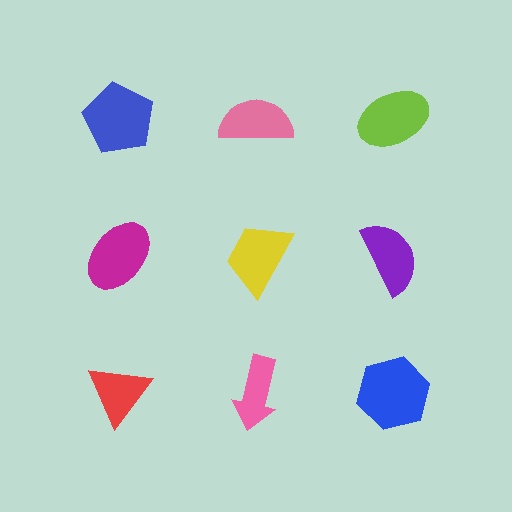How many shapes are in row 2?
3 shapes.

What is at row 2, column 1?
A magenta ellipse.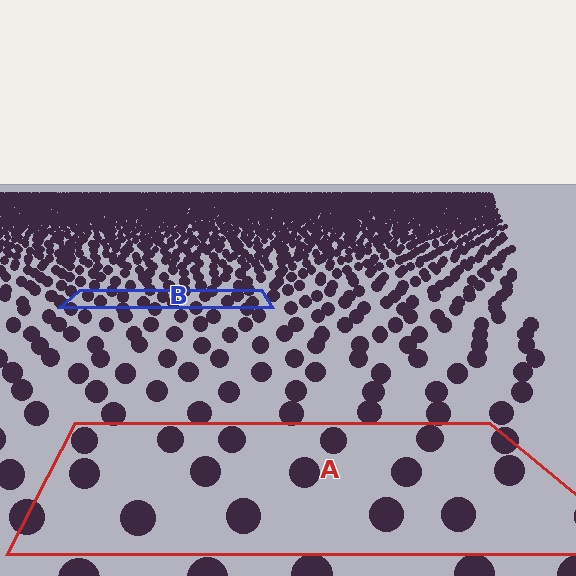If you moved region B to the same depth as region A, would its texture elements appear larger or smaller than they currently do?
They would appear larger. At a closer depth, the same texture elements are projected at a bigger on-screen size.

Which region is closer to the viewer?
Region A is closer. The texture elements there are larger and more spread out.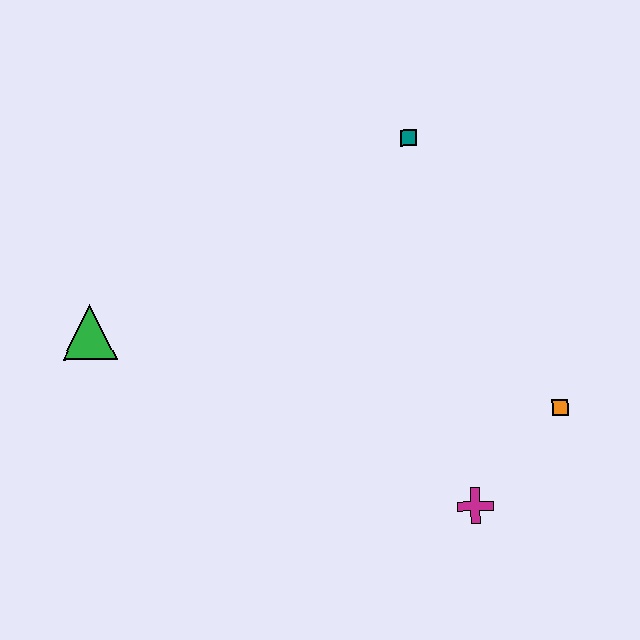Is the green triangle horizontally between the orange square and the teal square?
No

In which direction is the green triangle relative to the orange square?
The green triangle is to the left of the orange square.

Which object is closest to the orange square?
The magenta cross is closest to the orange square.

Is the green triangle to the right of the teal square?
No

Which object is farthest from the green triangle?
The orange square is farthest from the green triangle.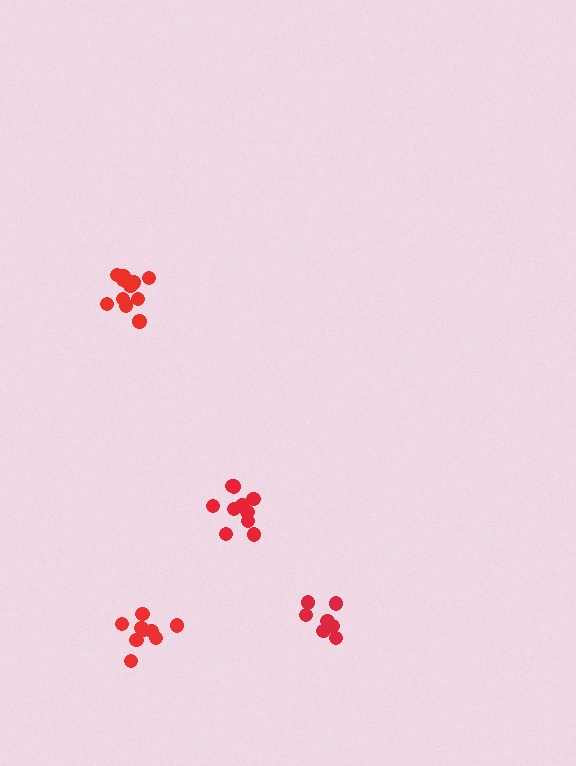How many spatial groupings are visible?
There are 4 spatial groupings.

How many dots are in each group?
Group 1: 11 dots, Group 2: 7 dots, Group 3: 9 dots, Group 4: 10 dots (37 total).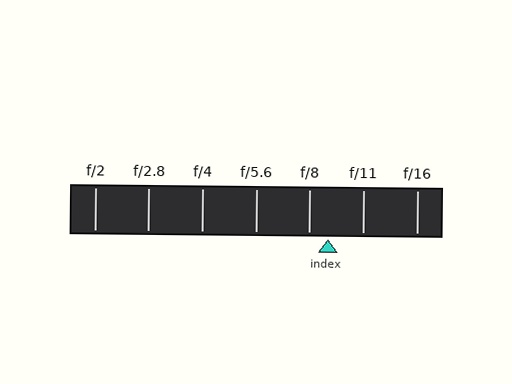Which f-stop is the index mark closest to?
The index mark is closest to f/8.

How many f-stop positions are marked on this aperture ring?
There are 7 f-stop positions marked.